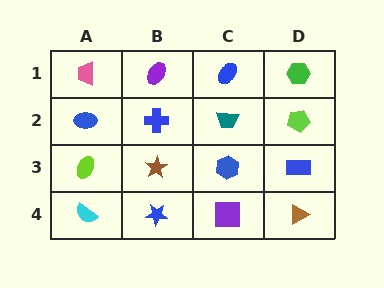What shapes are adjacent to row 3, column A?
A blue ellipse (row 2, column A), a cyan semicircle (row 4, column A), a brown star (row 3, column B).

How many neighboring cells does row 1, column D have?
2.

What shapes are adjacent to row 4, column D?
A blue rectangle (row 3, column D), a purple square (row 4, column C).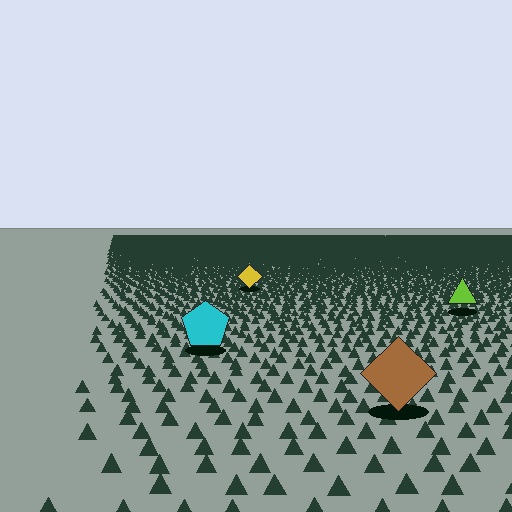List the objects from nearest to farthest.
From nearest to farthest: the brown diamond, the cyan pentagon, the lime triangle, the yellow diamond.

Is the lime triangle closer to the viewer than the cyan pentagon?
No. The cyan pentagon is closer — you can tell from the texture gradient: the ground texture is coarser near it.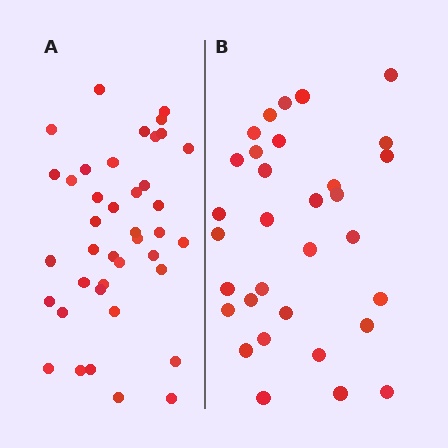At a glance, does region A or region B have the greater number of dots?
Region A (the left region) has more dots.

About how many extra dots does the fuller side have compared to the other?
Region A has roughly 8 or so more dots than region B.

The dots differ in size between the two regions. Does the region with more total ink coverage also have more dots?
No. Region B has more total ink coverage because its dots are larger, but region A actually contains more individual dots. Total area can be misleading — the number of items is what matters here.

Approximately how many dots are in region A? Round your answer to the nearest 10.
About 40 dots.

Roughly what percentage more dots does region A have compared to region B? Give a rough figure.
About 25% more.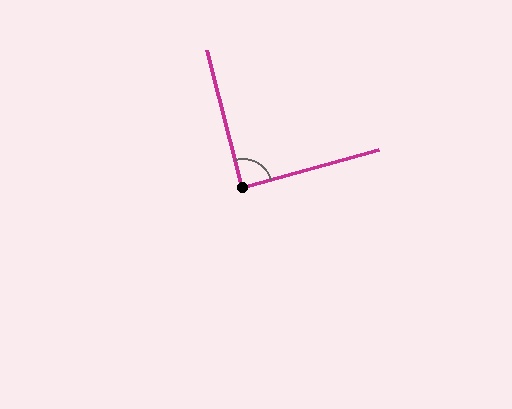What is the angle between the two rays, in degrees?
Approximately 89 degrees.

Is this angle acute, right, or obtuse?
It is approximately a right angle.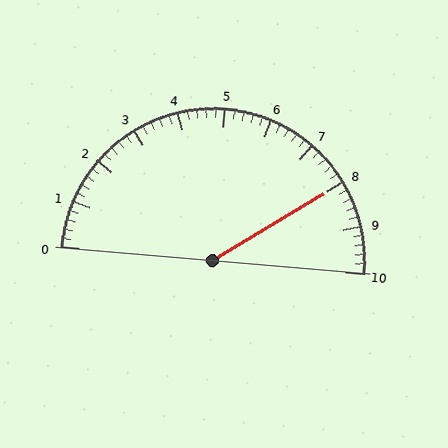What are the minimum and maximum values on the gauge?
The gauge ranges from 0 to 10.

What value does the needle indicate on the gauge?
The needle indicates approximately 8.0.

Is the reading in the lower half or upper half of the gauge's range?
The reading is in the upper half of the range (0 to 10).